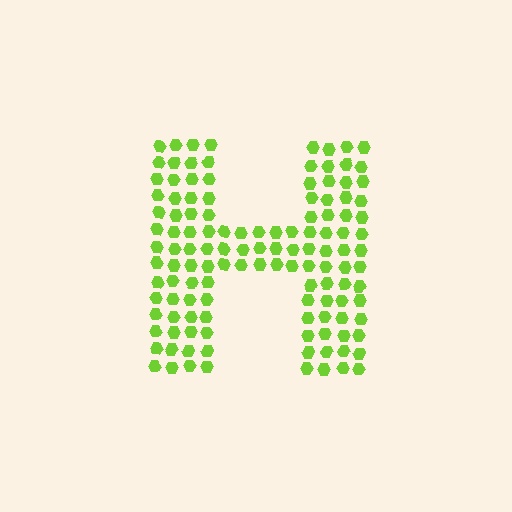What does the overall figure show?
The overall figure shows the letter H.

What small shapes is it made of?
It is made of small hexagons.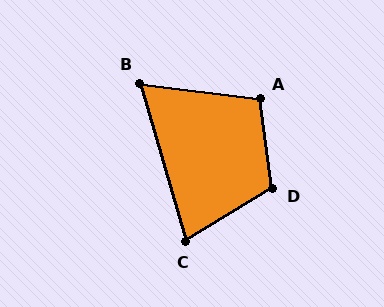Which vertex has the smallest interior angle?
B, at approximately 66 degrees.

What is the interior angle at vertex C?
Approximately 75 degrees (acute).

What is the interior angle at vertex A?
Approximately 105 degrees (obtuse).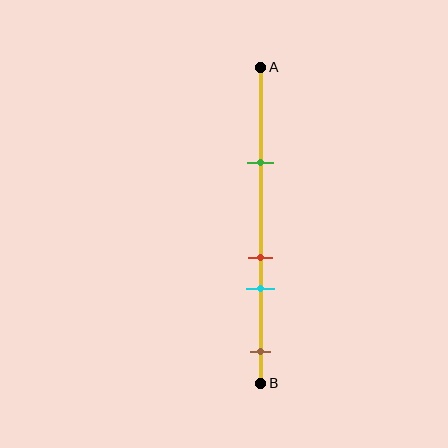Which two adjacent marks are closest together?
The red and cyan marks are the closest adjacent pair.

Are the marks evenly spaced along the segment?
No, the marks are not evenly spaced.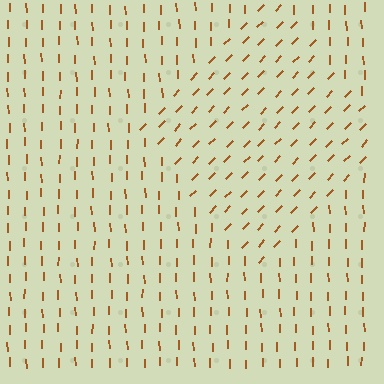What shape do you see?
I see a diamond.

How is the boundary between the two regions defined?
The boundary is defined purely by a change in line orientation (approximately 45 degrees difference). All lines are the same color and thickness.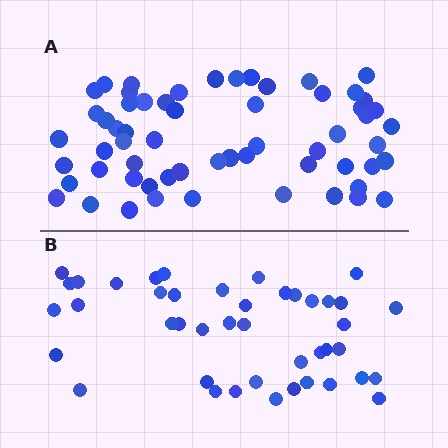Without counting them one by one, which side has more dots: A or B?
Region A (the top region) has more dots.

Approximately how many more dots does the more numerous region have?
Region A has approximately 15 more dots than region B.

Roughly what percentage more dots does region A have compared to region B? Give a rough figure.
About 40% more.